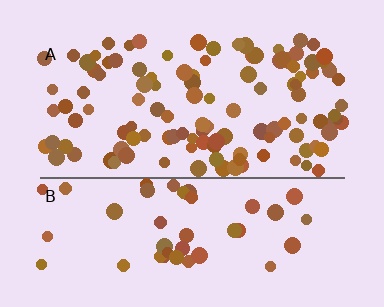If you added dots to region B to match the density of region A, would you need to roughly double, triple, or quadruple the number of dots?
Approximately double.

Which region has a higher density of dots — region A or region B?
A (the top).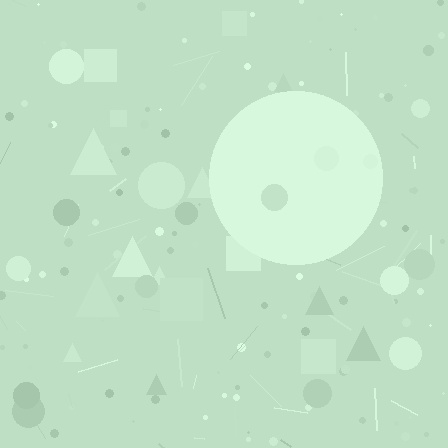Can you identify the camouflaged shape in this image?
The camouflaged shape is a circle.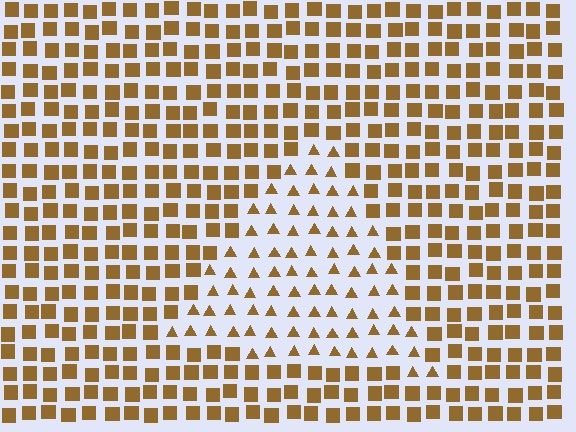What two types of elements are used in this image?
The image uses triangles inside the triangle region and squares outside it.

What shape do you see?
I see a triangle.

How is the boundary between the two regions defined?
The boundary is defined by a change in element shape: triangles inside vs. squares outside. All elements share the same color and spacing.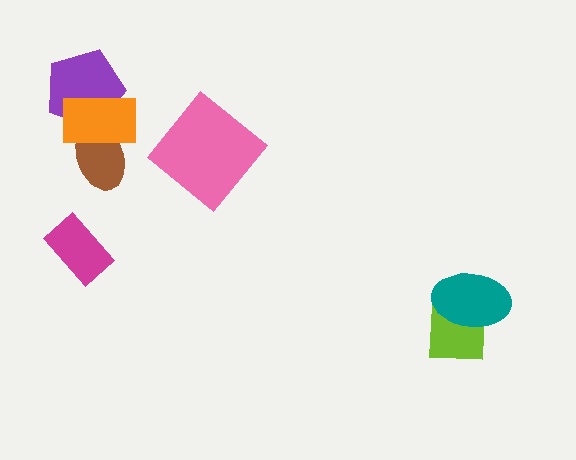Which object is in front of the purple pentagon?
The orange rectangle is in front of the purple pentagon.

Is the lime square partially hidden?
Yes, it is partially covered by another shape.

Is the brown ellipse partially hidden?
Yes, it is partially covered by another shape.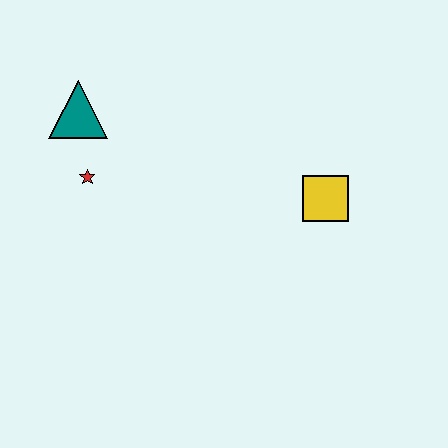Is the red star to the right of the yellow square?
No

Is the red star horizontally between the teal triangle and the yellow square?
Yes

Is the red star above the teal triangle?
No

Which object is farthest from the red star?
The yellow square is farthest from the red star.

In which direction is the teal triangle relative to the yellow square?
The teal triangle is to the left of the yellow square.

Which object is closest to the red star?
The teal triangle is closest to the red star.